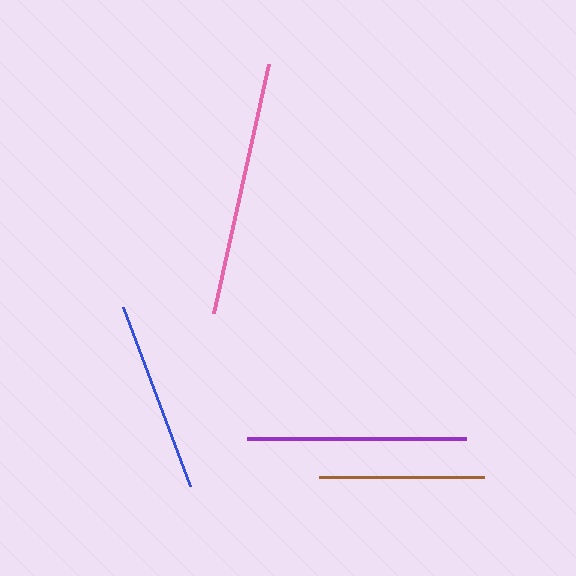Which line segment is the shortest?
The brown line is the shortest at approximately 166 pixels.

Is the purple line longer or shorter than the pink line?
The pink line is longer than the purple line.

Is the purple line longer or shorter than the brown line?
The purple line is longer than the brown line.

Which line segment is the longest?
The pink line is the longest at approximately 255 pixels.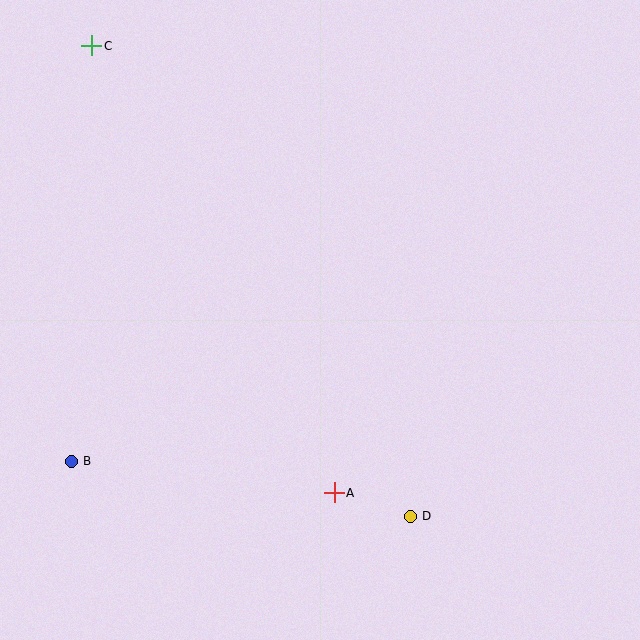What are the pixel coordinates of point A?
Point A is at (334, 493).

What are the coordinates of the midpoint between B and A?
The midpoint between B and A is at (203, 477).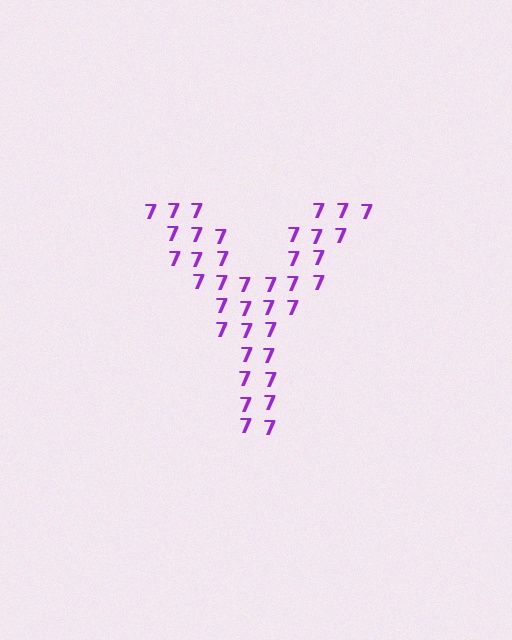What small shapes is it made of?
It is made of small digit 7's.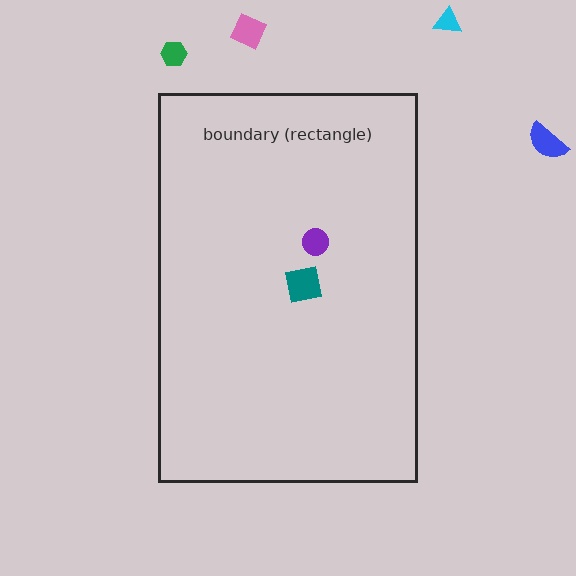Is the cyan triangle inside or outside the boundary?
Outside.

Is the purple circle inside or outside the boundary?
Inside.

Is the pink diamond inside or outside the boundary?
Outside.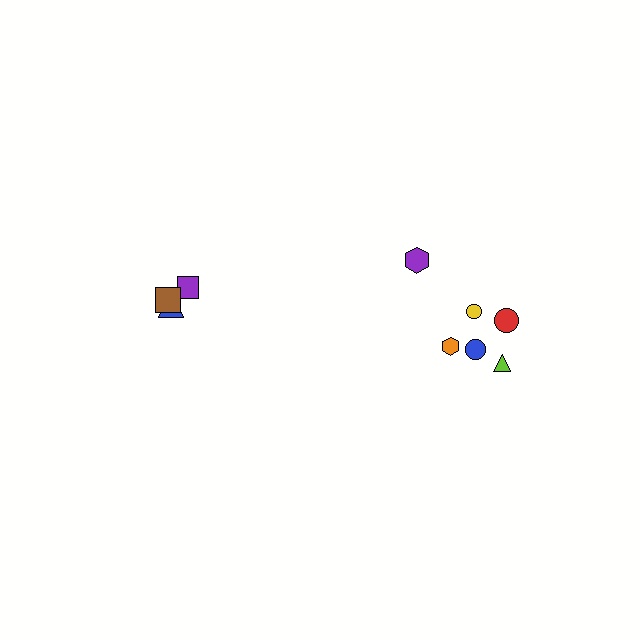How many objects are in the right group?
There are 6 objects.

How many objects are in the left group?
There are 3 objects.